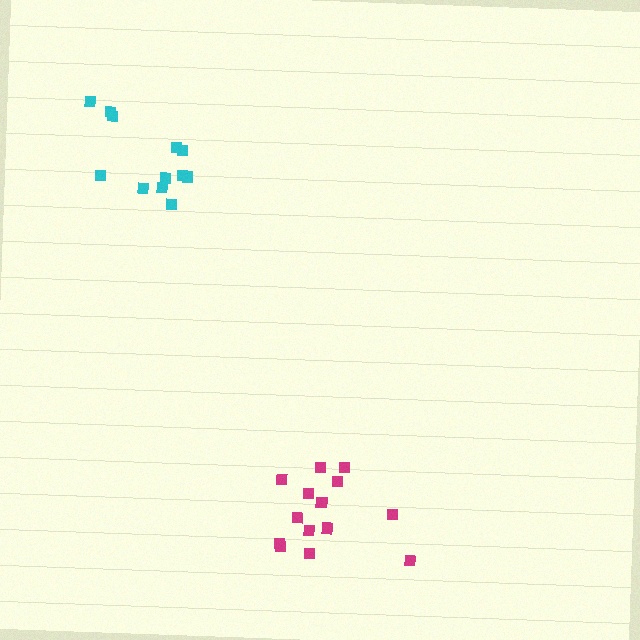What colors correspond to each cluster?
The clusters are colored: cyan, magenta.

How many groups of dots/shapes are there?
There are 2 groups.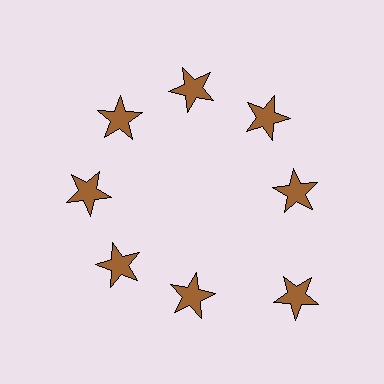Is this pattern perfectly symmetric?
No. The 8 brown stars are arranged in a ring, but one element near the 4 o'clock position is pushed outward from the center, breaking the 8-fold rotational symmetry.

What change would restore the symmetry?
The symmetry would be restored by moving it inward, back onto the ring so that all 8 stars sit at equal angles and equal distance from the center.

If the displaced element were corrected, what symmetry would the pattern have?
It would have 8-fold rotational symmetry — the pattern would map onto itself every 45 degrees.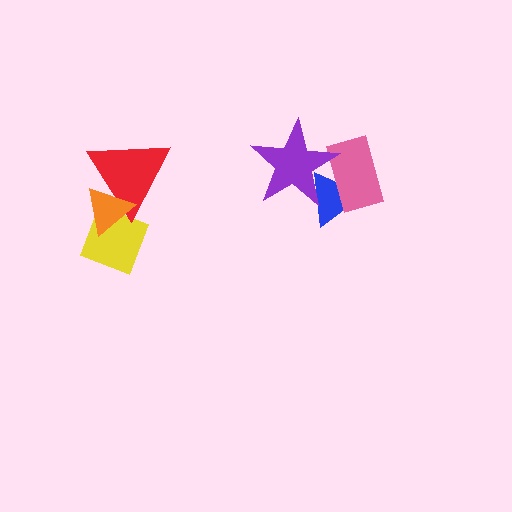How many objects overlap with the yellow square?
1 object overlaps with the yellow square.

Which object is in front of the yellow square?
The orange triangle is in front of the yellow square.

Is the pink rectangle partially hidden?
Yes, it is partially covered by another shape.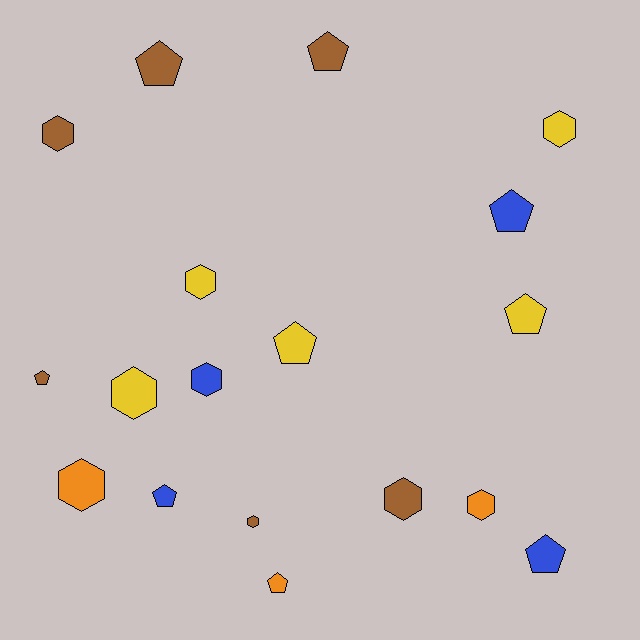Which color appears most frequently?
Brown, with 6 objects.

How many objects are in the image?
There are 18 objects.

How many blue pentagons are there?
There are 3 blue pentagons.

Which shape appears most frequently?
Pentagon, with 9 objects.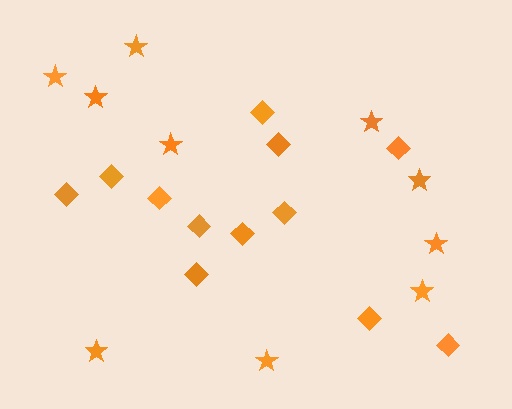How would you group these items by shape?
There are 2 groups: one group of diamonds (12) and one group of stars (10).